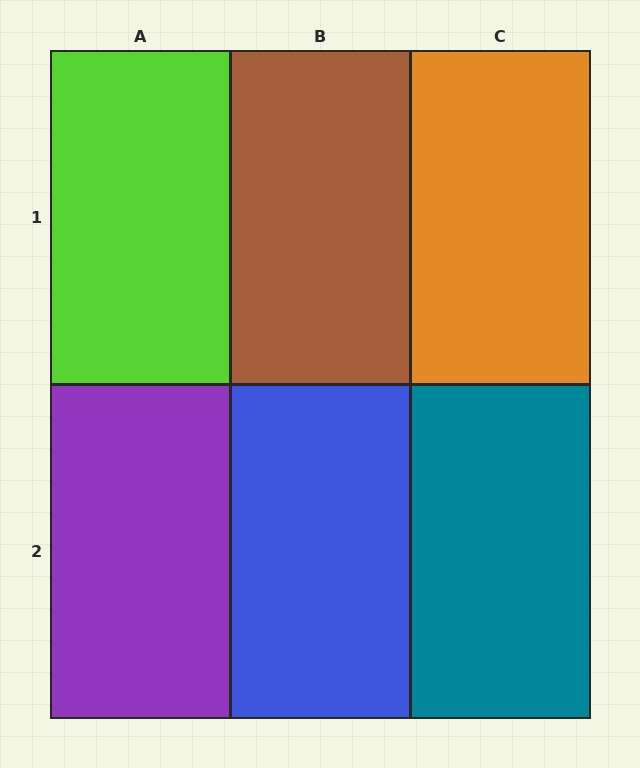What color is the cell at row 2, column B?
Blue.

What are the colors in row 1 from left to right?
Lime, brown, orange.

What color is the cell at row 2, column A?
Purple.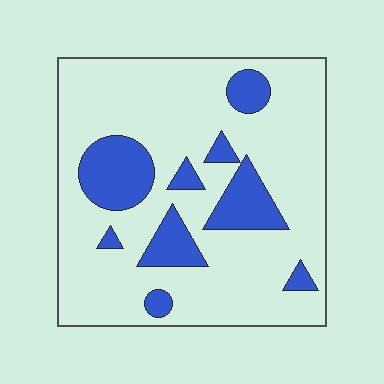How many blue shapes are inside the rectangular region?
9.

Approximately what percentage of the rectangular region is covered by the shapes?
Approximately 20%.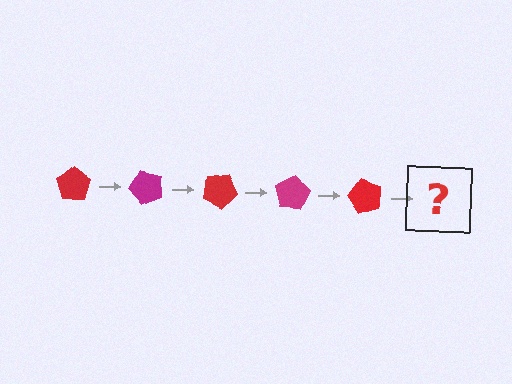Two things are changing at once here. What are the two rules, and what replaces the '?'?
The two rules are that it rotates 50 degrees each step and the color cycles through red and magenta. The '?' should be a magenta pentagon, rotated 250 degrees from the start.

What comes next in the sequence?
The next element should be a magenta pentagon, rotated 250 degrees from the start.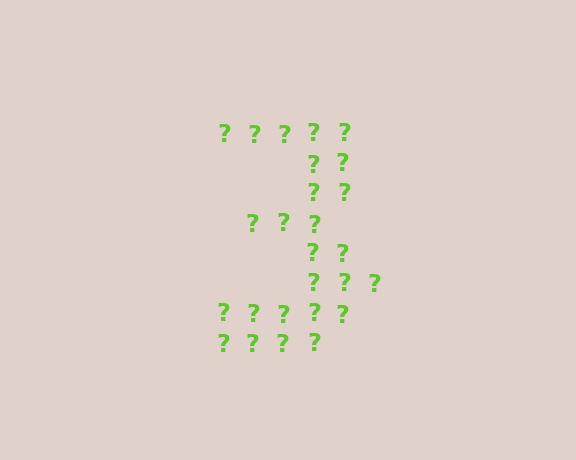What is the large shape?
The large shape is the digit 3.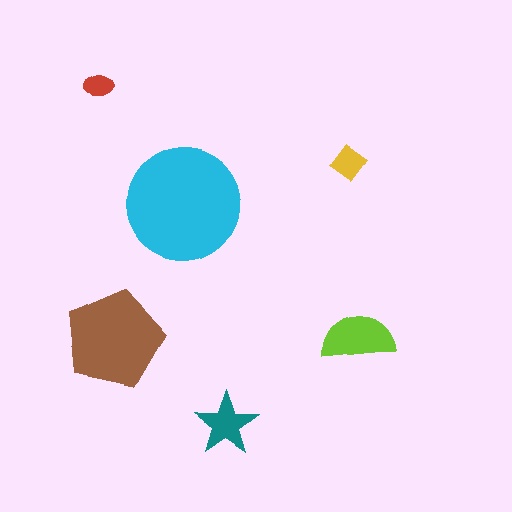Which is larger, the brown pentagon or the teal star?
The brown pentagon.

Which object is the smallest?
The red ellipse.